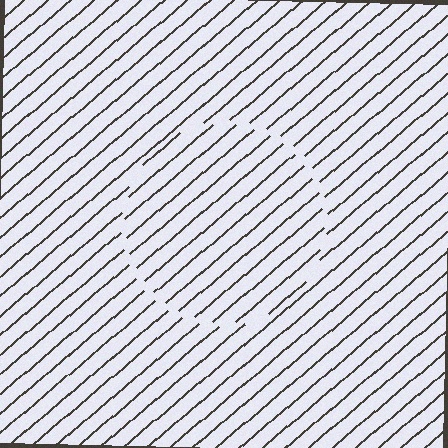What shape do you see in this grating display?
An illusory circle. The interior of the shape contains the same grating, shifted by half a period — the contour is defined by the phase discontinuity where line-ends from the inner and outer gratings abut.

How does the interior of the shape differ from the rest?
The interior of the shape contains the same grating, shifted by half a period — the contour is defined by the phase discontinuity where line-ends from the inner and outer gratings abut.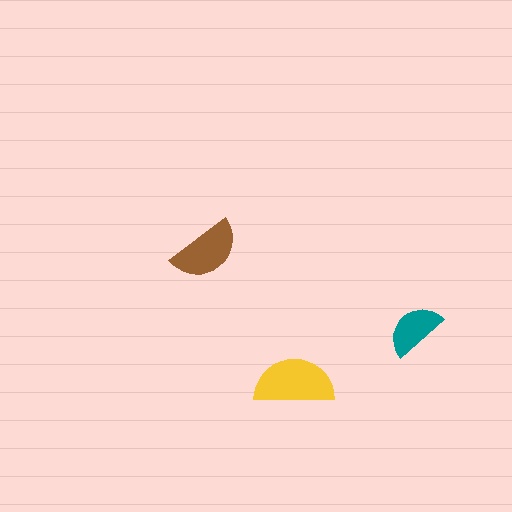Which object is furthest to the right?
The teal semicircle is rightmost.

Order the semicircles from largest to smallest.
the yellow one, the brown one, the teal one.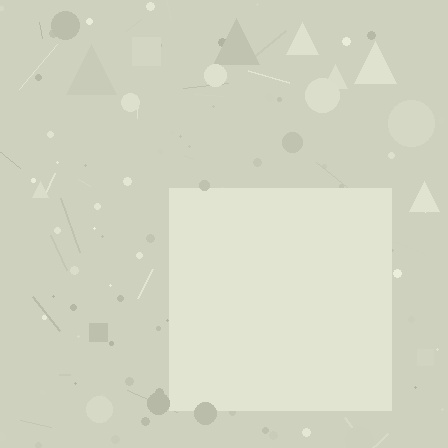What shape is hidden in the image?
A square is hidden in the image.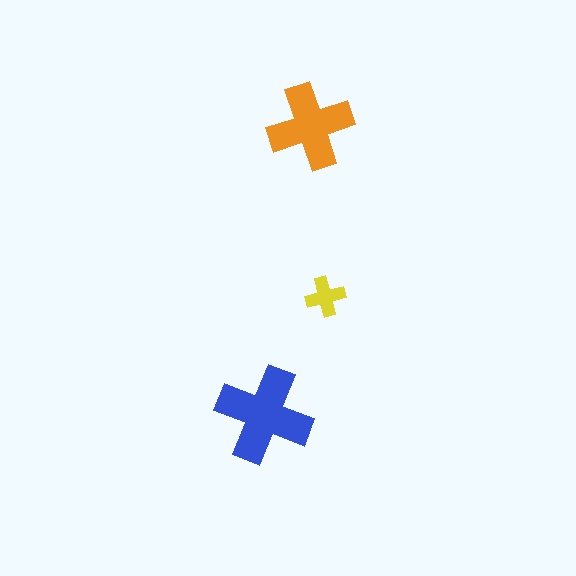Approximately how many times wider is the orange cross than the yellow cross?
About 2 times wider.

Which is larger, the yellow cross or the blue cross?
The blue one.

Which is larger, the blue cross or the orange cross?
The blue one.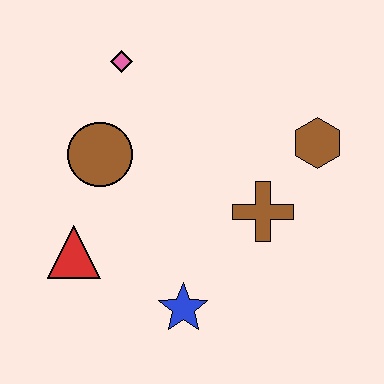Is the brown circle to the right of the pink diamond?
No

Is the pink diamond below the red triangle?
No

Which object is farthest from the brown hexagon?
The red triangle is farthest from the brown hexagon.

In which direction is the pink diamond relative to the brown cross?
The pink diamond is above the brown cross.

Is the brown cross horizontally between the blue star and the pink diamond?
No